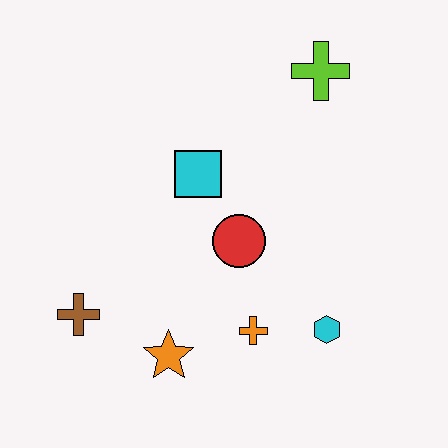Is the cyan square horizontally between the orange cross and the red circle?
No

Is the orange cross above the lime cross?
No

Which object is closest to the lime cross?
The cyan square is closest to the lime cross.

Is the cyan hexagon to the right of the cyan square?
Yes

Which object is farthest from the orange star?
The lime cross is farthest from the orange star.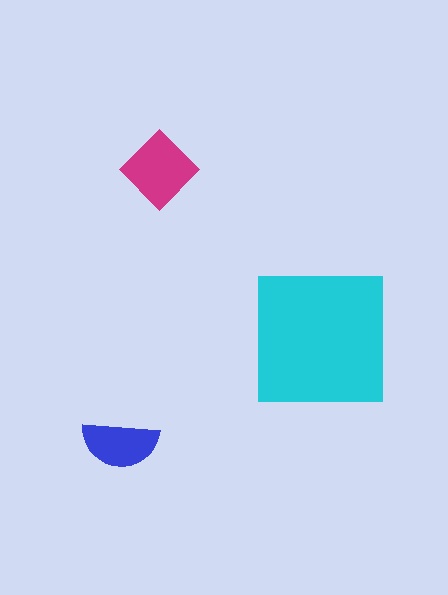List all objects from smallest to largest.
The blue semicircle, the magenta diamond, the cyan square.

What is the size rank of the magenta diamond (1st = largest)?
2nd.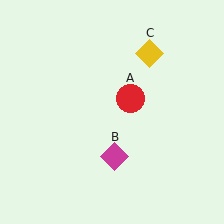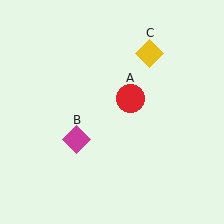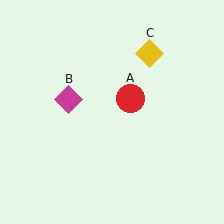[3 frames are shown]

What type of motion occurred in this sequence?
The magenta diamond (object B) rotated clockwise around the center of the scene.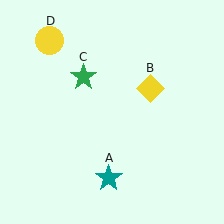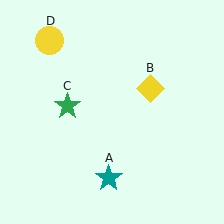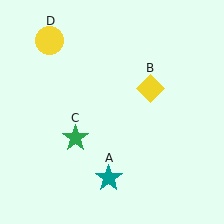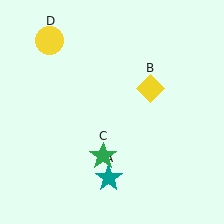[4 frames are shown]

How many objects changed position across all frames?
1 object changed position: green star (object C).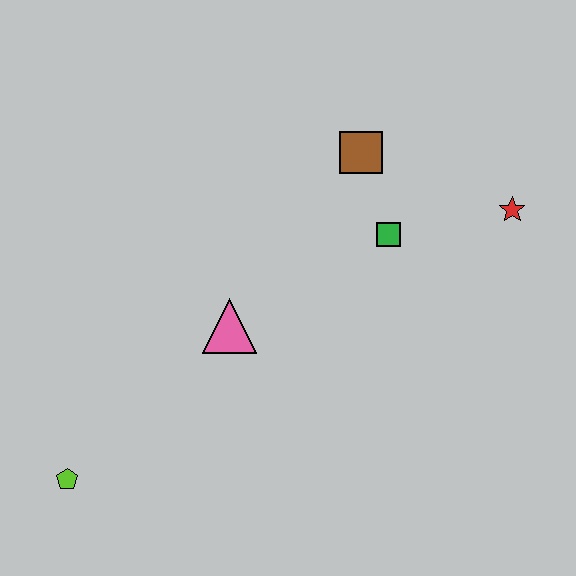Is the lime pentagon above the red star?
No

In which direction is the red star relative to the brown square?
The red star is to the right of the brown square.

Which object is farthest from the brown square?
The lime pentagon is farthest from the brown square.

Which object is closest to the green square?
The brown square is closest to the green square.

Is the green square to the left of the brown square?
No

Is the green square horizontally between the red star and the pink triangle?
Yes